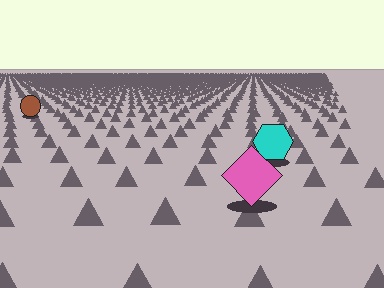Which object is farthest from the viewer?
The brown circle is farthest from the viewer. It appears smaller and the ground texture around it is denser.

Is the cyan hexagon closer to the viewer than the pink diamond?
No. The pink diamond is closer — you can tell from the texture gradient: the ground texture is coarser near it.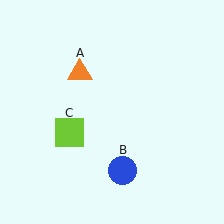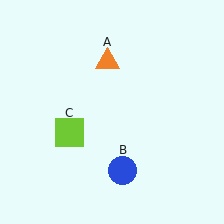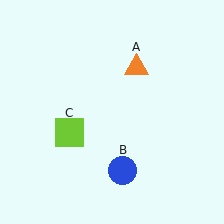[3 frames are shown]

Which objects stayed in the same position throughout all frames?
Blue circle (object B) and lime square (object C) remained stationary.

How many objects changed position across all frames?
1 object changed position: orange triangle (object A).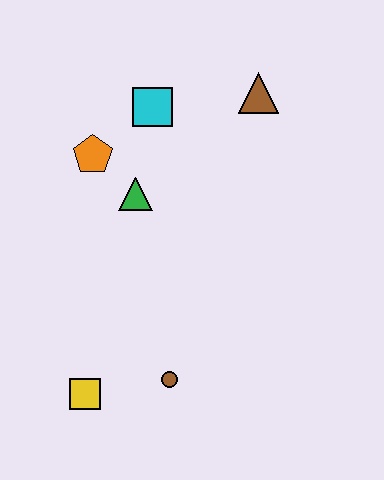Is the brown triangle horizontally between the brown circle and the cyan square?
No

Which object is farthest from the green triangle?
The yellow square is farthest from the green triangle.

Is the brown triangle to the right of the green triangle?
Yes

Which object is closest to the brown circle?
The yellow square is closest to the brown circle.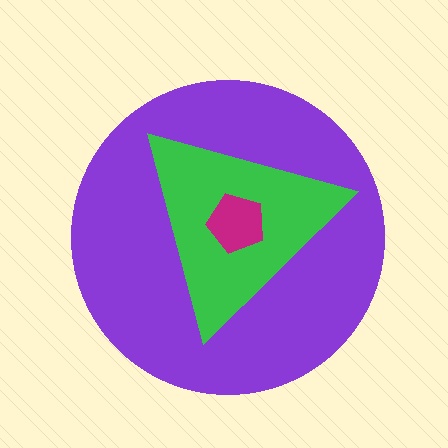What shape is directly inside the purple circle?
The green triangle.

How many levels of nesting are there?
3.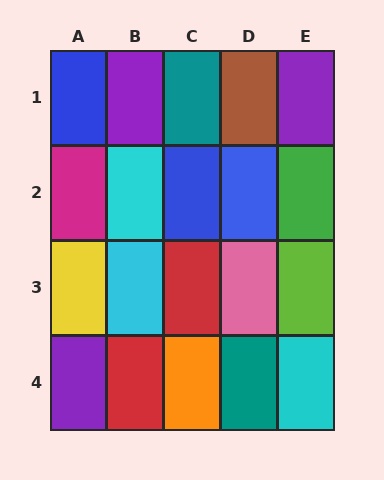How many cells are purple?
3 cells are purple.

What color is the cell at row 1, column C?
Teal.